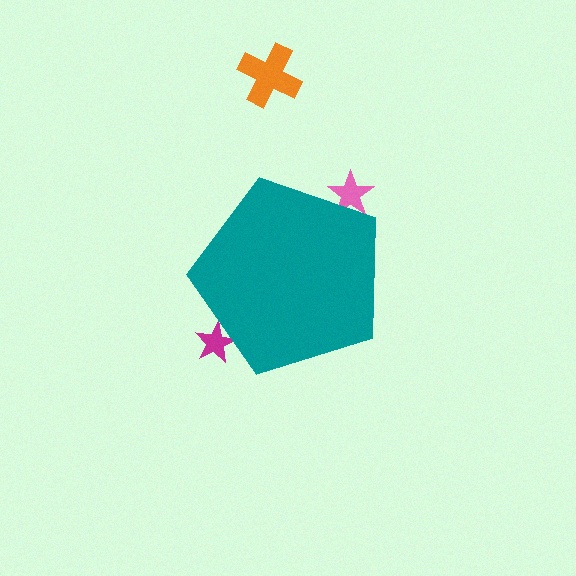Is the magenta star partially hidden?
Yes, the magenta star is partially hidden behind the teal pentagon.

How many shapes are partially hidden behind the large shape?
2 shapes are partially hidden.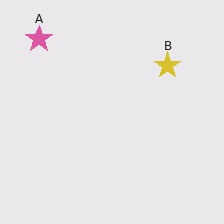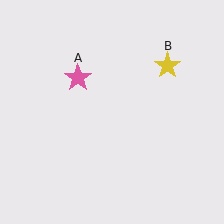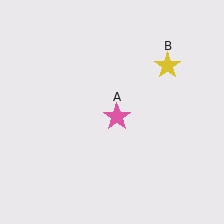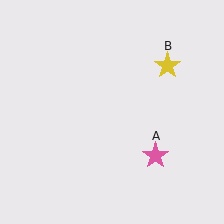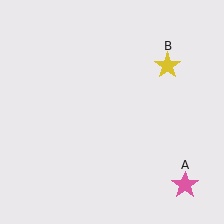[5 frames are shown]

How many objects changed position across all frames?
1 object changed position: pink star (object A).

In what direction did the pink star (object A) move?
The pink star (object A) moved down and to the right.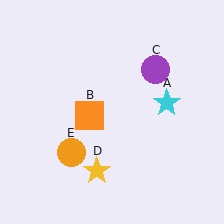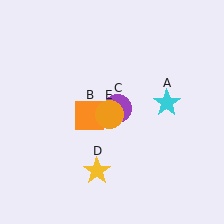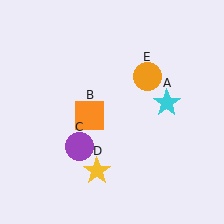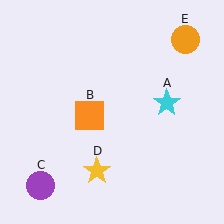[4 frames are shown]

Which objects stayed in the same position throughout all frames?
Cyan star (object A) and orange square (object B) and yellow star (object D) remained stationary.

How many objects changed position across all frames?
2 objects changed position: purple circle (object C), orange circle (object E).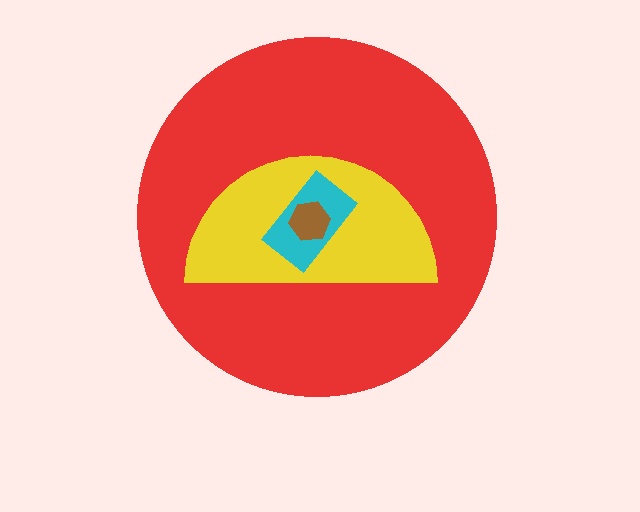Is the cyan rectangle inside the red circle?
Yes.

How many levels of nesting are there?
4.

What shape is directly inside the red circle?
The yellow semicircle.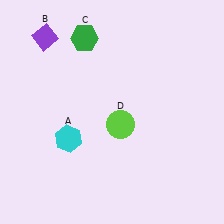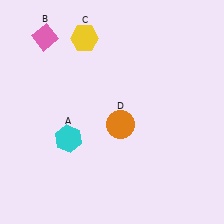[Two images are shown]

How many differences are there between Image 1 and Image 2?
There are 3 differences between the two images.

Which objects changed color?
B changed from purple to pink. C changed from green to yellow. D changed from lime to orange.